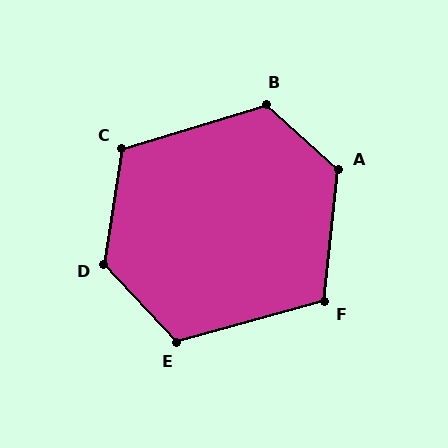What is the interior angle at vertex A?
Approximately 126 degrees (obtuse).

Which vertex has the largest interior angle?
D, at approximately 128 degrees.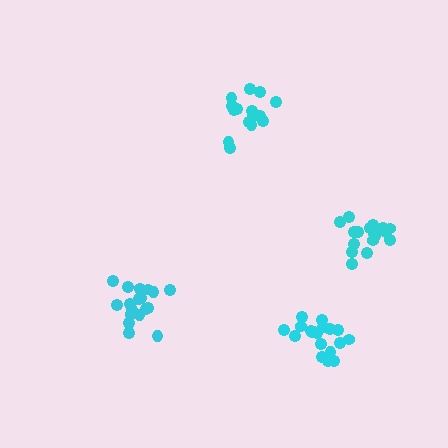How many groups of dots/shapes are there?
There are 4 groups.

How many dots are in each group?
Group 1: 18 dots, Group 2: 16 dots, Group 3: 19 dots, Group 4: 19 dots (72 total).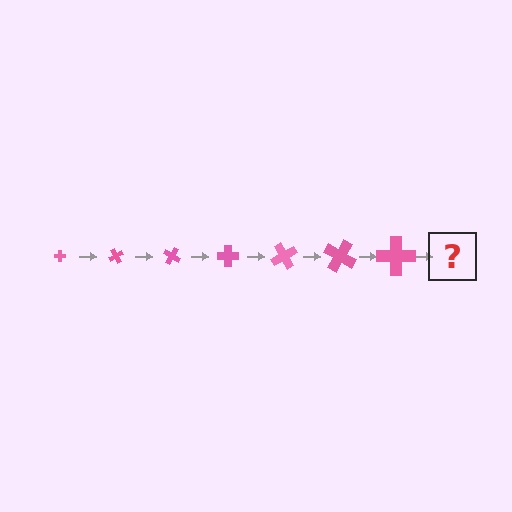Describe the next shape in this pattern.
It should be a cross, larger than the previous one and rotated 420 degrees from the start.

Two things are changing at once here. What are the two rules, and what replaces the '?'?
The two rules are that the cross grows larger each step and it rotates 60 degrees each step. The '?' should be a cross, larger than the previous one and rotated 420 degrees from the start.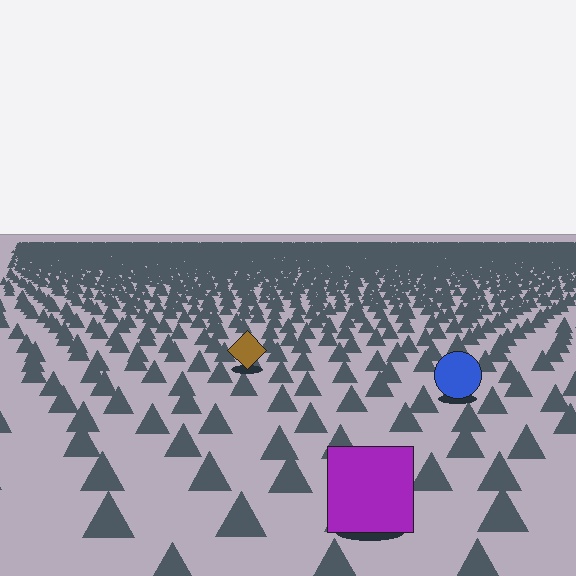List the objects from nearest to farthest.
From nearest to farthest: the purple square, the blue circle, the brown diamond.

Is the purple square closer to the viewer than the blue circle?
Yes. The purple square is closer — you can tell from the texture gradient: the ground texture is coarser near it.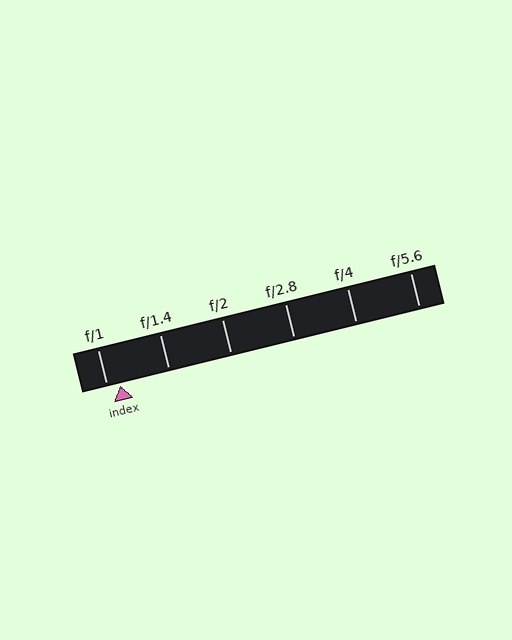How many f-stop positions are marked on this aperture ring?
There are 6 f-stop positions marked.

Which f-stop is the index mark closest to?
The index mark is closest to f/1.